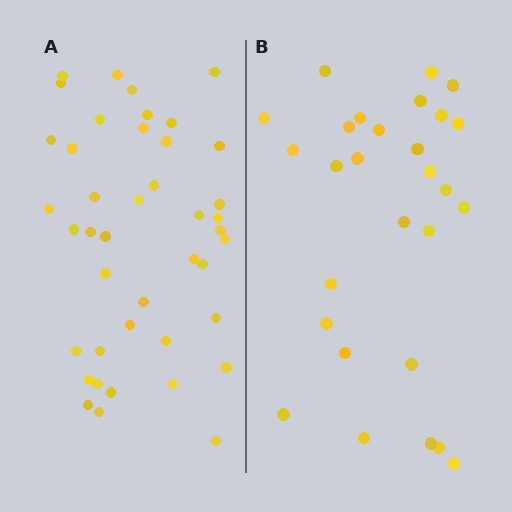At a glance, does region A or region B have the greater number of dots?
Region A (the left region) has more dots.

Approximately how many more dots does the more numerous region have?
Region A has approximately 15 more dots than region B.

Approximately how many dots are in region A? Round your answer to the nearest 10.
About 40 dots. (The exact count is 42, which rounds to 40.)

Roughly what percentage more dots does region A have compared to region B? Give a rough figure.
About 50% more.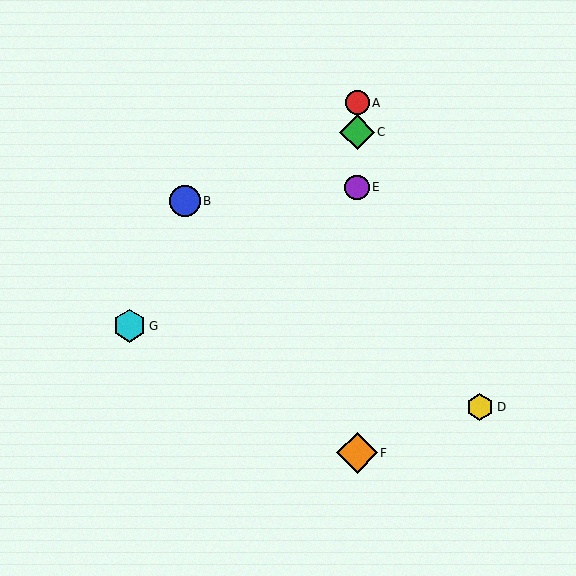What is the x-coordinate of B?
Object B is at x≈185.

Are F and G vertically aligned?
No, F is at x≈357 and G is at x≈130.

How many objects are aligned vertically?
4 objects (A, C, E, F) are aligned vertically.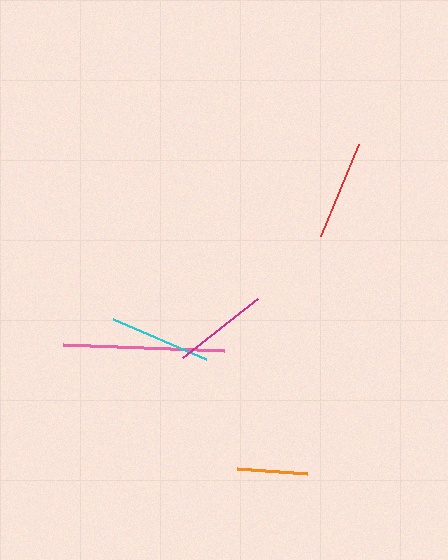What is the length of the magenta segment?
The magenta segment is approximately 95 pixels long.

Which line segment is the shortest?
The orange line is the shortest at approximately 70 pixels.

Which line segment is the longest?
The pink line is the longest at approximately 162 pixels.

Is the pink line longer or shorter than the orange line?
The pink line is longer than the orange line.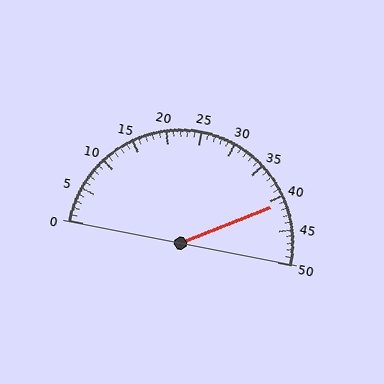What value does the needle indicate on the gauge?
The needle indicates approximately 41.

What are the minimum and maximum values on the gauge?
The gauge ranges from 0 to 50.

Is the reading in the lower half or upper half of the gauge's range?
The reading is in the upper half of the range (0 to 50).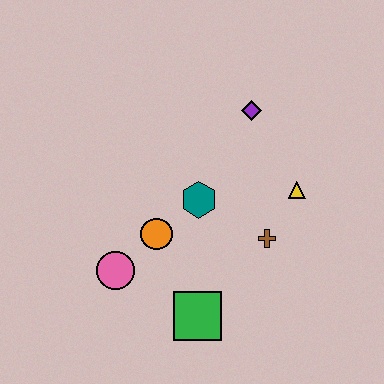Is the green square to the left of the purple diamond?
Yes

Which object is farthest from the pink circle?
The purple diamond is farthest from the pink circle.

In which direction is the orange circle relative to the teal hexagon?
The orange circle is to the left of the teal hexagon.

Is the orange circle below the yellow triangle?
Yes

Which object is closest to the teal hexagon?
The orange circle is closest to the teal hexagon.